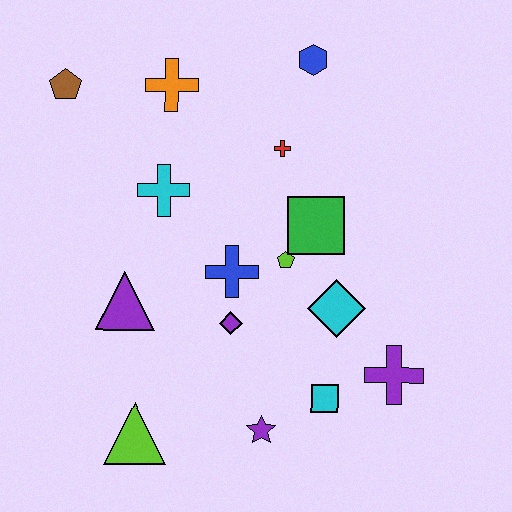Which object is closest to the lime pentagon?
The green square is closest to the lime pentagon.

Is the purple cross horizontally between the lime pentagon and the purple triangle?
No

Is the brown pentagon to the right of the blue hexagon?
No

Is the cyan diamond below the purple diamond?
No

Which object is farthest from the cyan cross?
The purple cross is farthest from the cyan cross.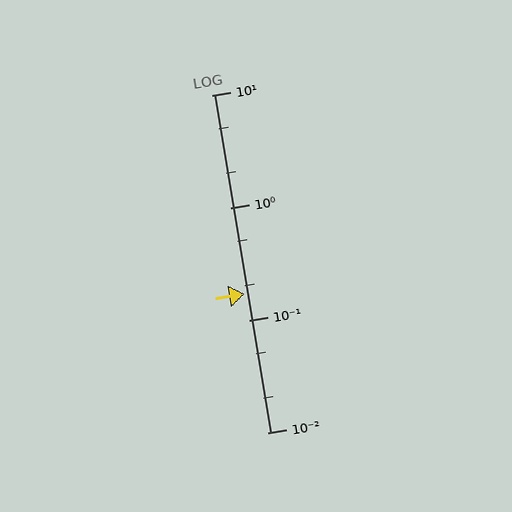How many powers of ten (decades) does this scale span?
The scale spans 3 decades, from 0.01 to 10.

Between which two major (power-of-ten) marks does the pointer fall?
The pointer is between 0.1 and 1.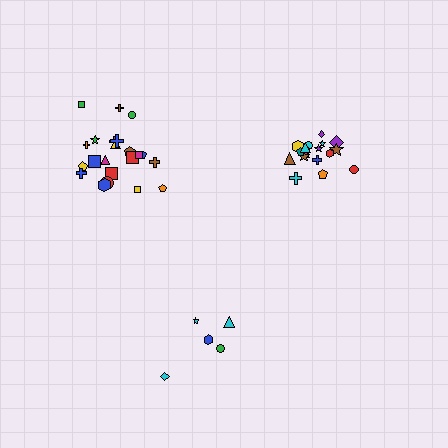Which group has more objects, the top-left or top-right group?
The top-left group.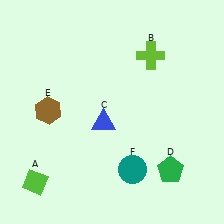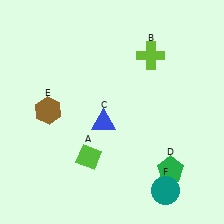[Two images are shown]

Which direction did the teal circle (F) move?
The teal circle (F) moved right.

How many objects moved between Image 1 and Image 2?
2 objects moved between the two images.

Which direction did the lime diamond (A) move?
The lime diamond (A) moved right.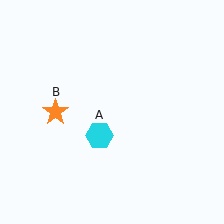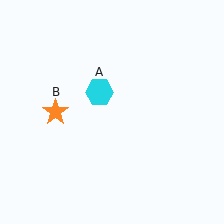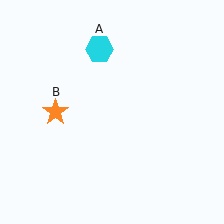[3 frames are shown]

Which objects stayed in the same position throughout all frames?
Orange star (object B) remained stationary.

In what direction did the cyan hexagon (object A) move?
The cyan hexagon (object A) moved up.